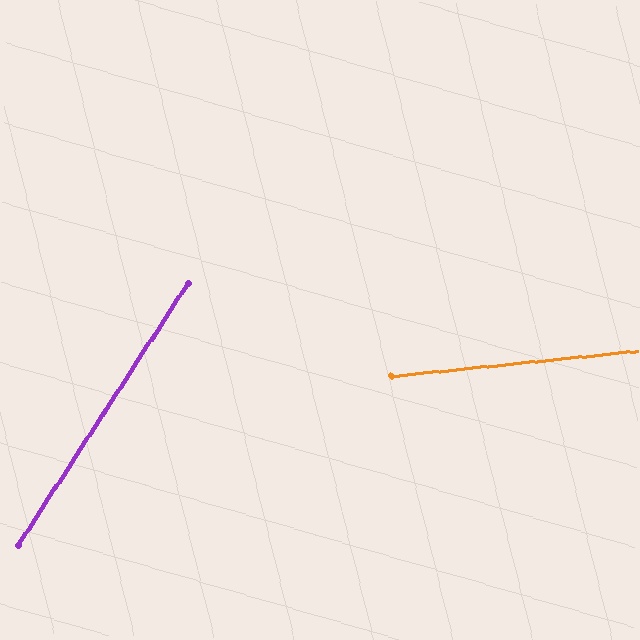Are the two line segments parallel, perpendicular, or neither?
Neither parallel nor perpendicular — they differ by about 51°.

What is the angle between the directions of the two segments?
Approximately 51 degrees.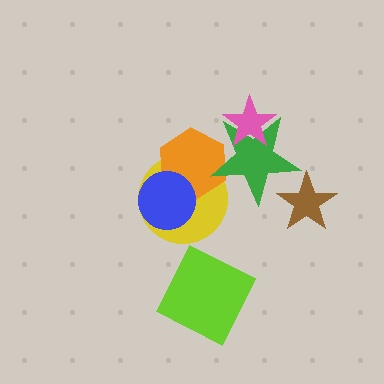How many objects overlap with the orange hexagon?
3 objects overlap with the orange hexagon.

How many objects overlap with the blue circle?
2 objects overlap with the blue circle.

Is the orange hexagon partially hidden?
Yes, it is partially covered by another shape.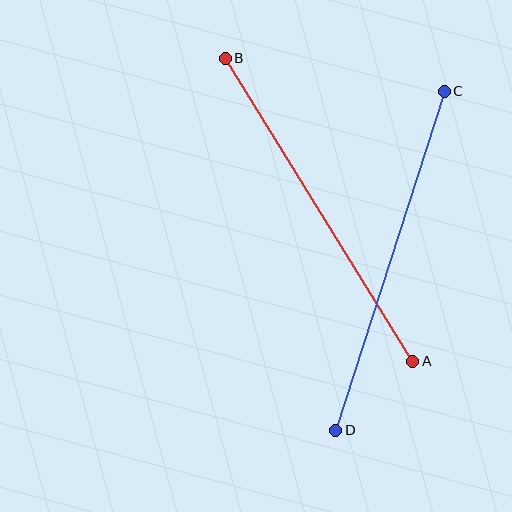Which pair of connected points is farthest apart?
Points A and B are farthest apart.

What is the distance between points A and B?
The distance is approximately 356 pixels.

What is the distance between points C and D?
The distance is approximately 356 pixels.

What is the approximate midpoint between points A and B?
The midpoint is at approximately (319, 210) pixels.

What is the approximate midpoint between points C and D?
The midpoint is at approximately (390, 261) pixels.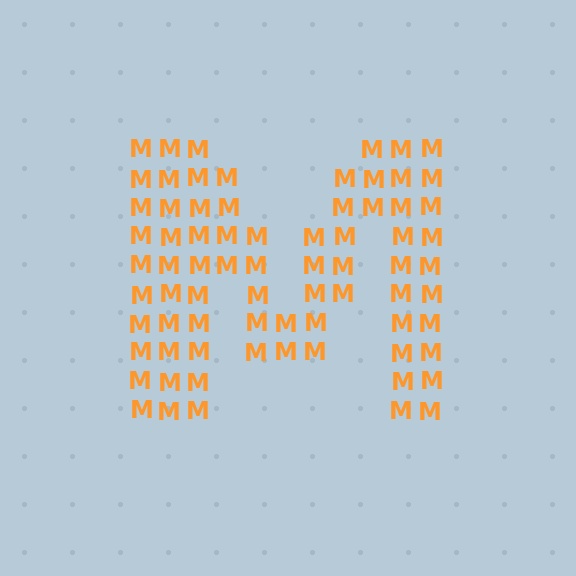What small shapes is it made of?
It is made of small letter M's.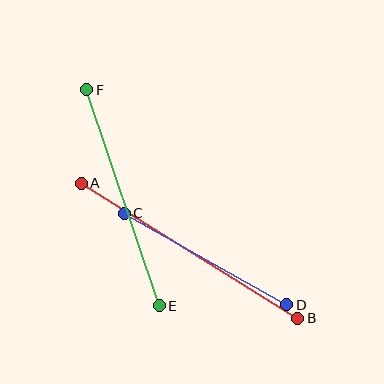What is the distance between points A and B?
The distance is approximately 255 pixels.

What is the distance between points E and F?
The distance is approximately 228 pixels.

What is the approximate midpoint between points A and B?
The midpoint is at approximately (190, 251) pixels.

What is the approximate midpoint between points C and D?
The midpoint is at approximately (205, 259) pixels.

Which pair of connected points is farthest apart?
Points A and B are farthest apart.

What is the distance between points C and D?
The distance is approximately 187 pixels.